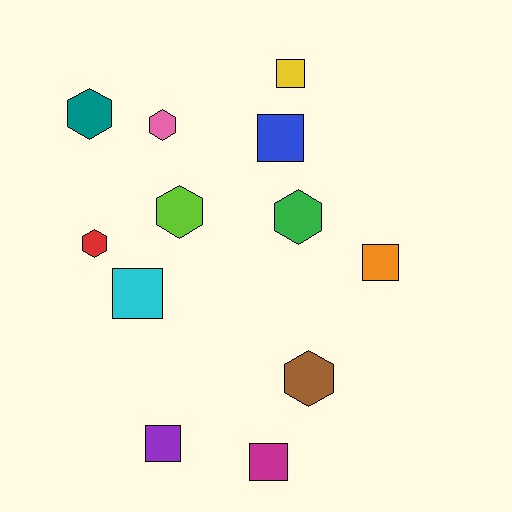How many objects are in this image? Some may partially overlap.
There are 12 objects.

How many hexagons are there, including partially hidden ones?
There are 6 hexagons.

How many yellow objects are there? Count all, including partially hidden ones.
There is 1 yellow object.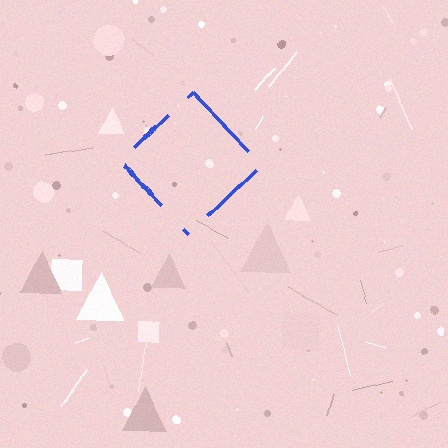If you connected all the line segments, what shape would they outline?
They would outline a diamond.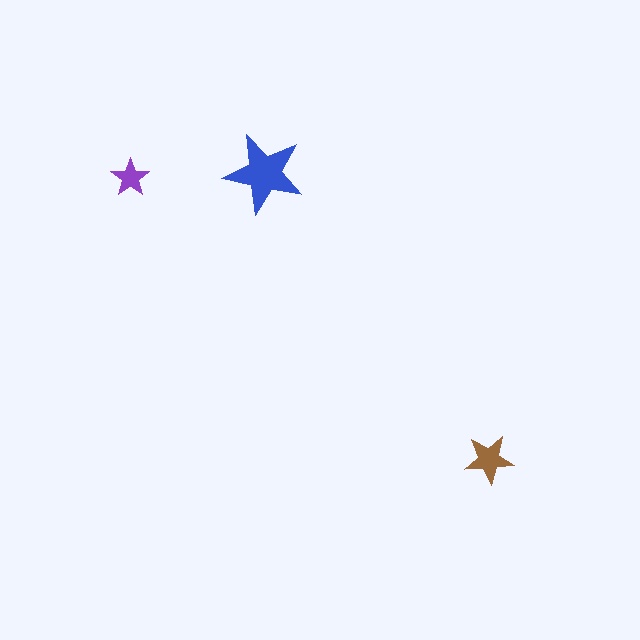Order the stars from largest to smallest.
the blue one, the brown one, the purple one.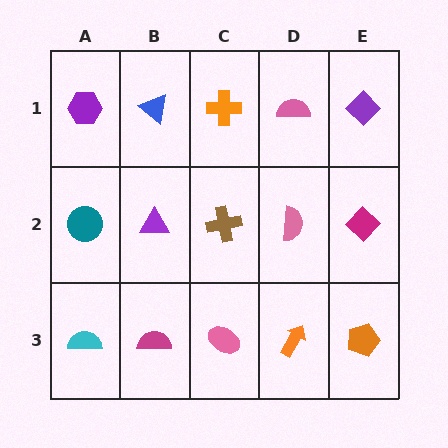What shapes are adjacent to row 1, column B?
A purple triangle (row 2, column B), a purple hexagon (row 1, column A), an orange cross (row 1, column C).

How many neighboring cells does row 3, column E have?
2.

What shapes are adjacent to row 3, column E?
A magenta diamond (row 2, column E), an orange arrow (row 3, column D).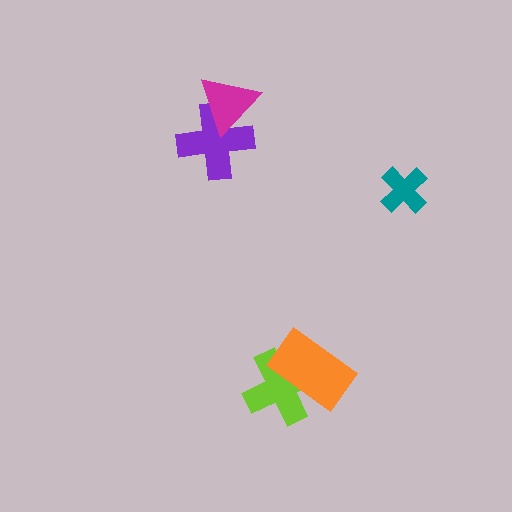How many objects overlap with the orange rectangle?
1 object overlaps with the orange rectangle.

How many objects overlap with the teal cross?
0 objects overlap with the teal cross.